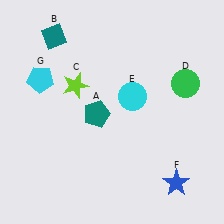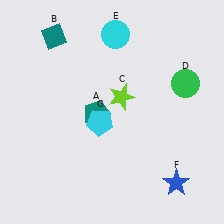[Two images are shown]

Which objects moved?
The objects that moved are: the lime star (C), the cyan circle (E), the cyan pentagon (G).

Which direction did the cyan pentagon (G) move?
The cyan pentagon (G) moved right.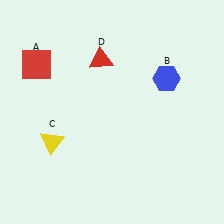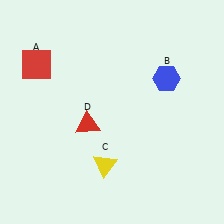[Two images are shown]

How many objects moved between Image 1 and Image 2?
2 objects moved between the two images.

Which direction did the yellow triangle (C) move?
The yellow triangle (C) moved right.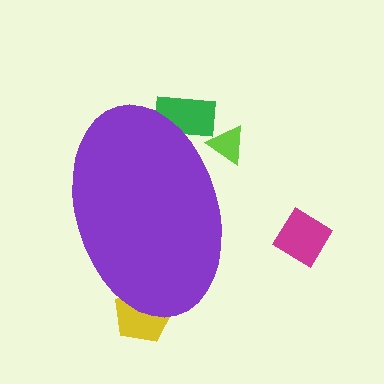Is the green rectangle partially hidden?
Yes, the green rectangle is partially hidden behind the purple ellipse.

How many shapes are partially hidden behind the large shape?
3 shapes are partially hidden.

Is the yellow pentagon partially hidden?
Yes, the yellow pentagon is partially hidden behind the purple ellipse.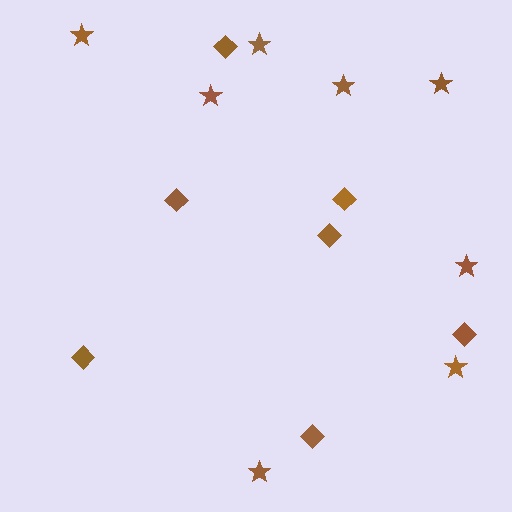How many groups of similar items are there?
There are 2 groups: one group of stars (8) and one group of diamonds (7).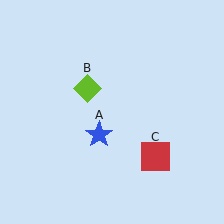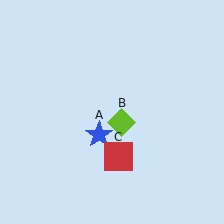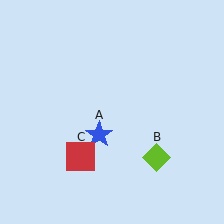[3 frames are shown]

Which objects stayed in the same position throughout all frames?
Blue star (object A) remained stationary.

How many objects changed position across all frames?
2 objects changed position: lime diamond (object B), red square (object C).